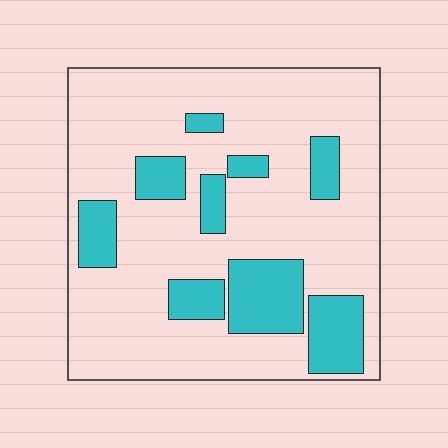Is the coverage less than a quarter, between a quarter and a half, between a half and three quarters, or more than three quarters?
Less than a quarter.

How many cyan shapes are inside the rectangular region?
9.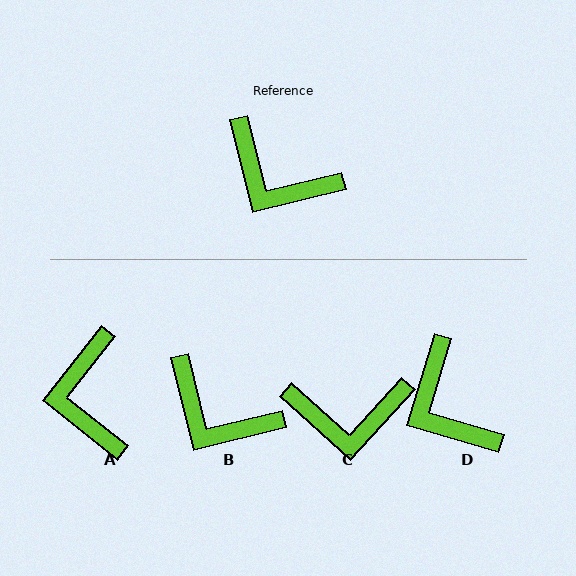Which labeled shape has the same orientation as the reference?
B.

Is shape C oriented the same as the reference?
No, it is off by about 34 degrees.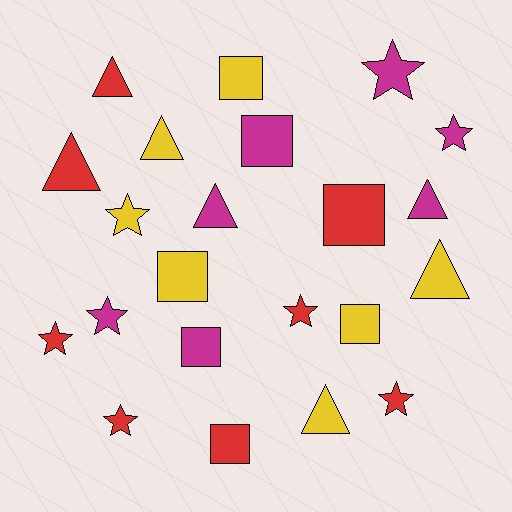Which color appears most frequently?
Red, with 8 objects.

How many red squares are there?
There are 2 red squares.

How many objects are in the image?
There are 22 objects.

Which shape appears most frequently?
Star, with 8 objects.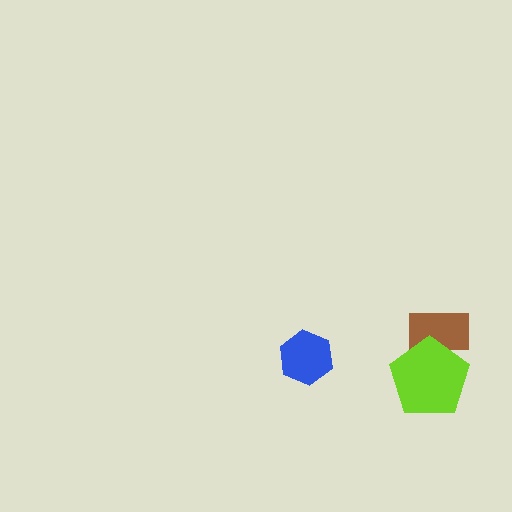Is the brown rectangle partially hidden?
Yes, it is partially covered by another shape.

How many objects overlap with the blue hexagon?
0 objects overlap with the blue hexagon.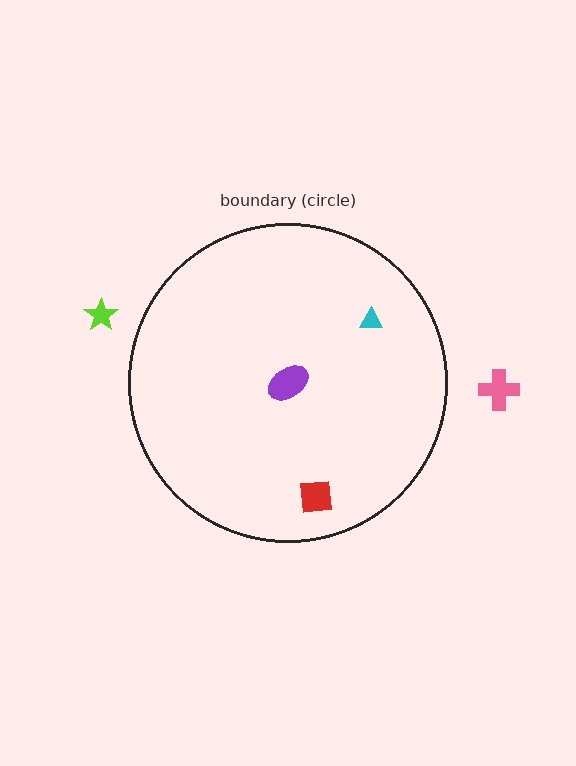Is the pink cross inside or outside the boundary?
Outside.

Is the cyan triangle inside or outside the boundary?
Inside.